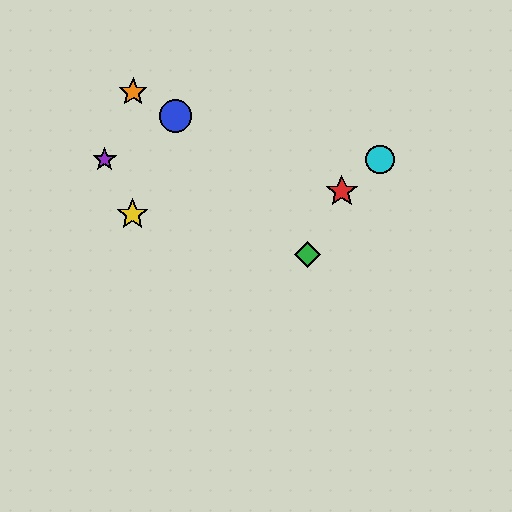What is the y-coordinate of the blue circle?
The blue circle is at y≈116.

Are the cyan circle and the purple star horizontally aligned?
Yes, both are at y≈159.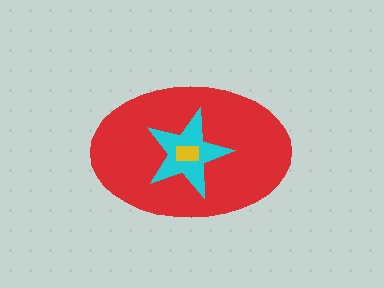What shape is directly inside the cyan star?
The yellow rectangle.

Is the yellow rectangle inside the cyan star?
Yes.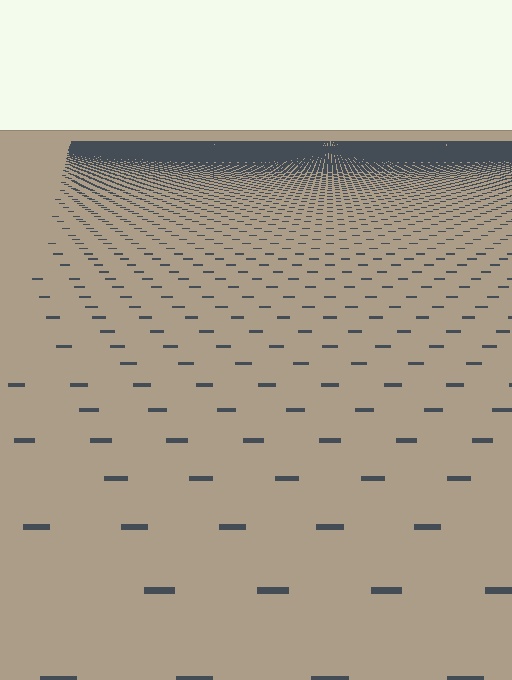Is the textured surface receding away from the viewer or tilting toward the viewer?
The surface is receding away from the viewer. Texture elements get smaller and denser toward the top.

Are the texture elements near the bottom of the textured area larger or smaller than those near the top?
Larger. Near the bottom, elements are closer to the viewer and appear at a bigger on-screen size.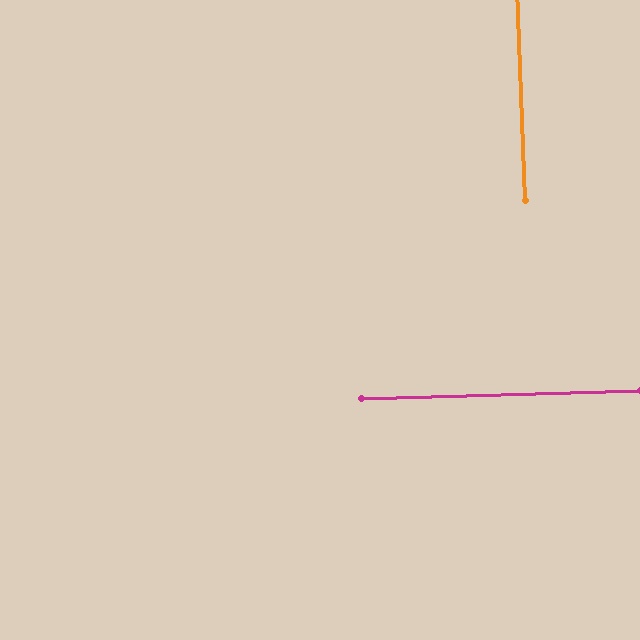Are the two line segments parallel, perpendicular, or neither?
Perpendicular — they meet at approximately 89°.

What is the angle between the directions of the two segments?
Approximately 89 degrees.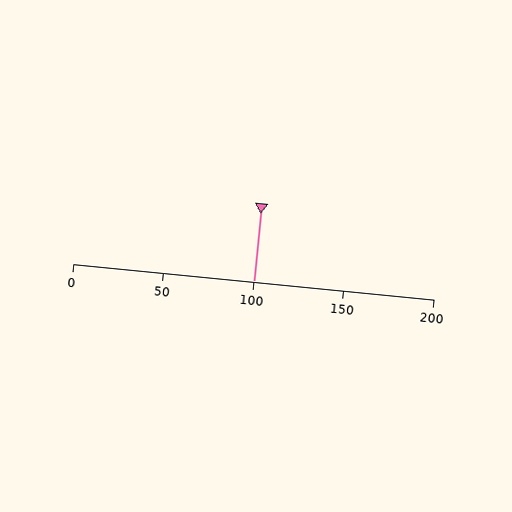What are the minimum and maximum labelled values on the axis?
The axis runs from 0 to 200.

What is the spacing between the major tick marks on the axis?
The major ticks are spaced 50 apart.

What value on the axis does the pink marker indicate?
The marker indicates approximately 100.